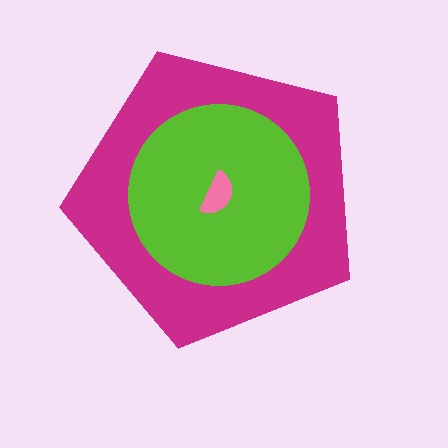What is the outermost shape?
The magenta pentagon.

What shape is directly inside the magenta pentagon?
The lime circle.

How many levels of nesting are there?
3.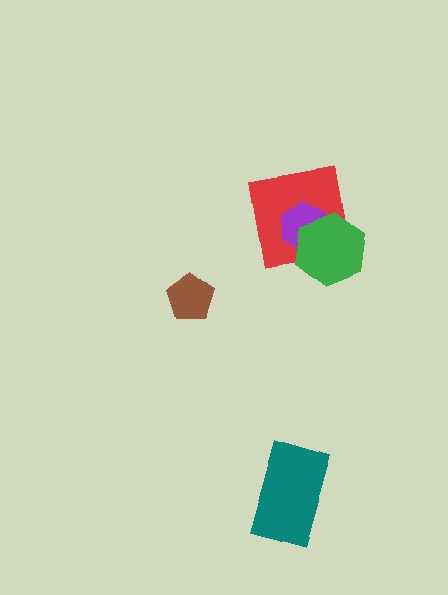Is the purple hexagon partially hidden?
Yes, it is partially covered by another shape.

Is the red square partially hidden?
Yes, it is partially covered by another shape.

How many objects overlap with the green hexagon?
2 objects overlap with the green hexagon.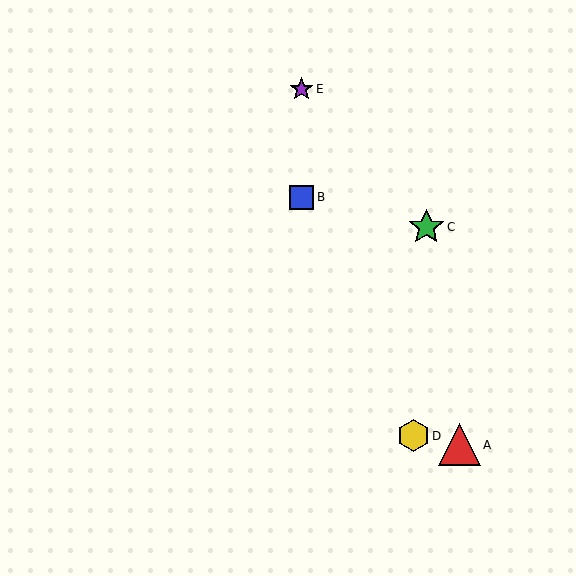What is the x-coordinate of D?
Object D is at x≈413.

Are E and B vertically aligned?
Yes, both are at x≈302.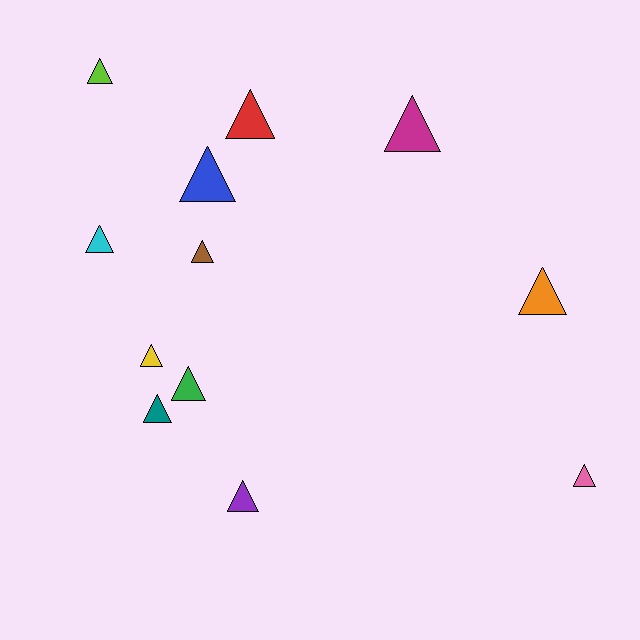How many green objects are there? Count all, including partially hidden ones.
There is 1 green object.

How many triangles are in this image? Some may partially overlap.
There are 12 triangles.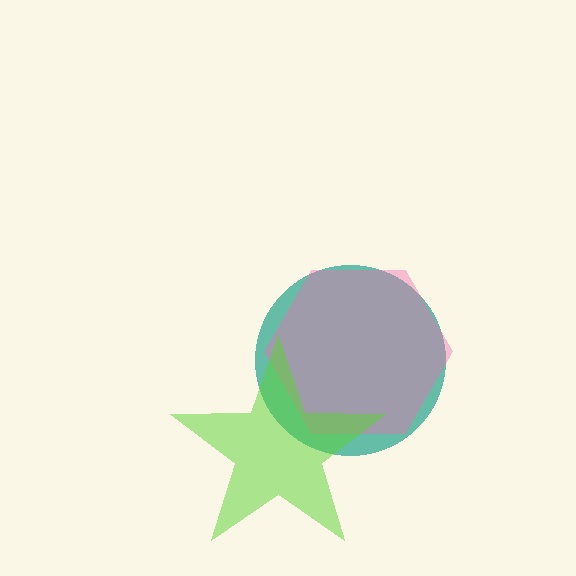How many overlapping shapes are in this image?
There are 3 overlapping shapes in the image.